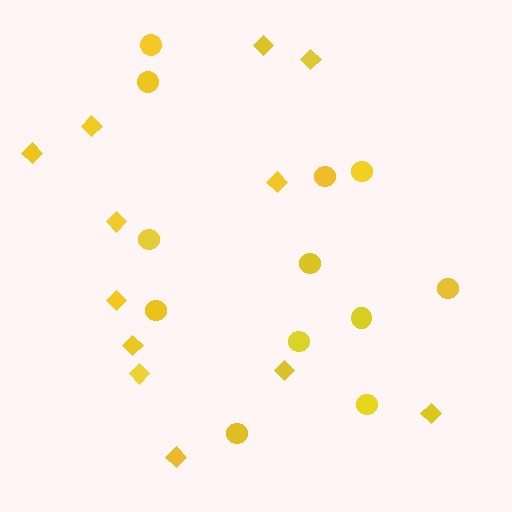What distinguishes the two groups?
There are 2 groups: one group of circles (12) and one group of diamonds (12).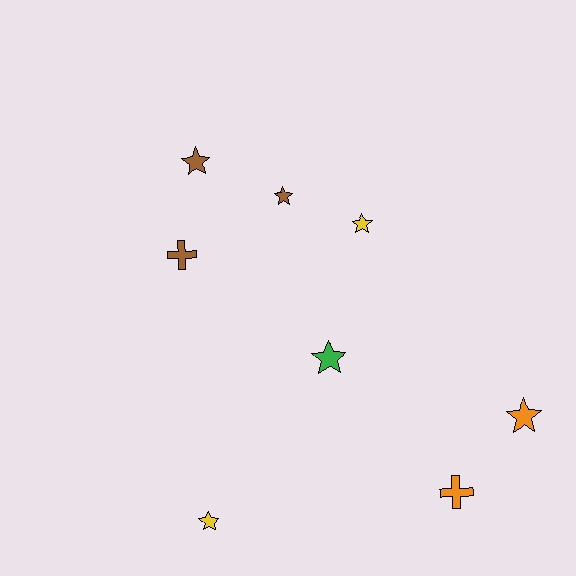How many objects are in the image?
There are 8 objects.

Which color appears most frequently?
Brown, with 3 objects.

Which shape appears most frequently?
Star, with 6 objects.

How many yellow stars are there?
There are 2 yellow stars.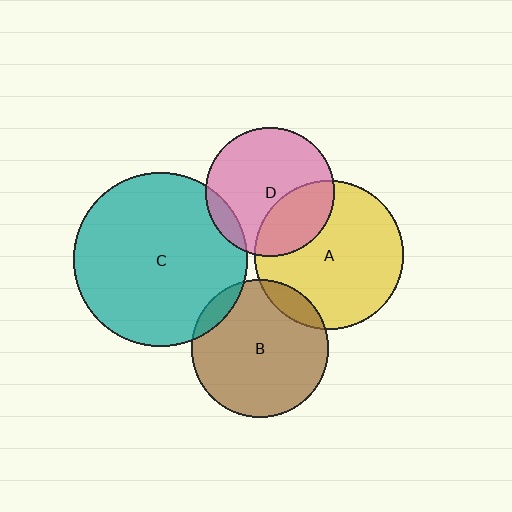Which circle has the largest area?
Circle C (teal).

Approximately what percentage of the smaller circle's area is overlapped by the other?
Approximately 10%.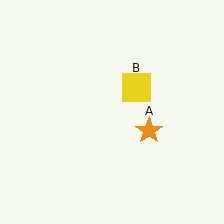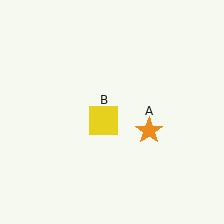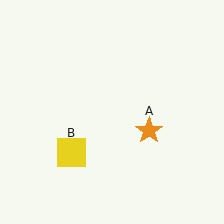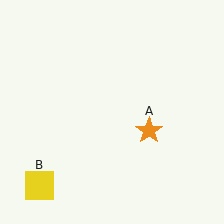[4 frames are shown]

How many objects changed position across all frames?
1 object changed position: yellow square (object B).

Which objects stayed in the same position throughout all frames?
Orange star (object A) remained stationary.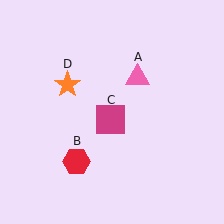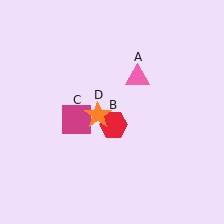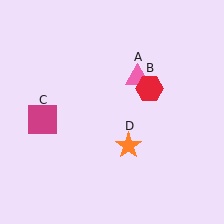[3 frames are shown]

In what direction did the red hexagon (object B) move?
The red hexagon (object B) moved up and to the right.